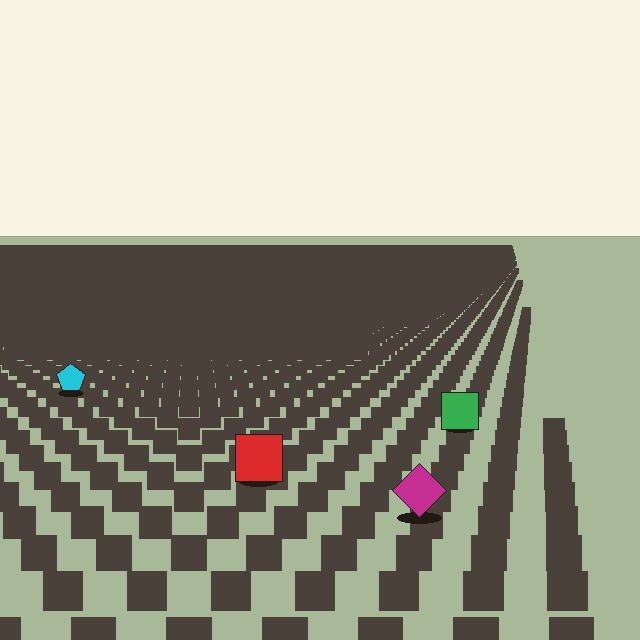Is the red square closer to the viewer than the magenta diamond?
No. The magenta diamond is closer — you can tell from the texture gradient: the ground texture is coarser near it.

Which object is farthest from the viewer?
The cyan pentagon is farthest from the viewer. It appears smaller and the ground texture around it is denser.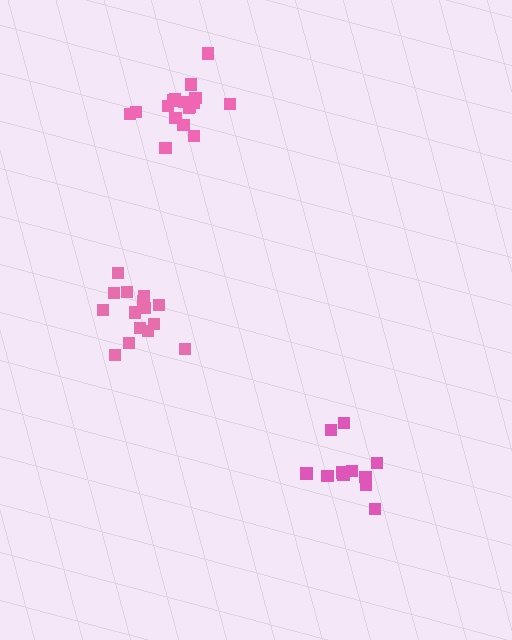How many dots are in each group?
Group 1: 12 dots, Group 2: 17 dots, Group 3: 15 dots (44 total).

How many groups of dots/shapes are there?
There are 3 groups.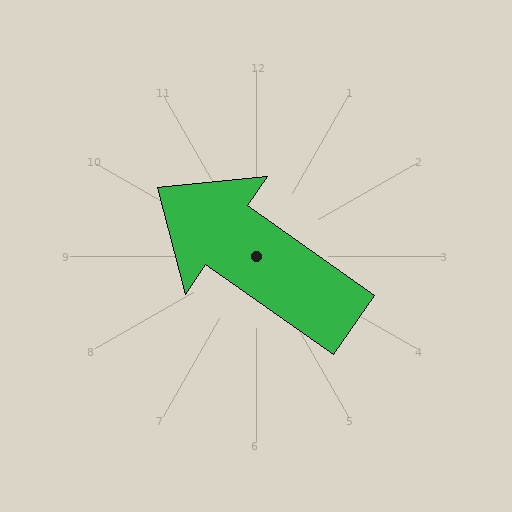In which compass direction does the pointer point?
Northwest.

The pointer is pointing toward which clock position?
Roughly 10 o'clock.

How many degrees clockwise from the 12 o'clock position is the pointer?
Approximately 305 degrees.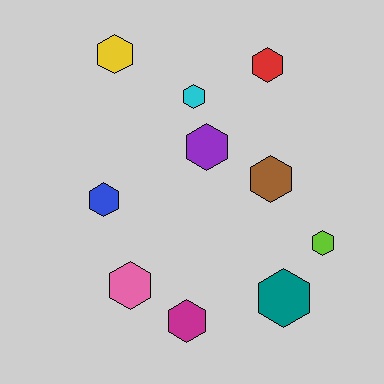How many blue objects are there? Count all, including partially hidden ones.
There is 1 blue object.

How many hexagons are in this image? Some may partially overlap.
There are 10 hexagons.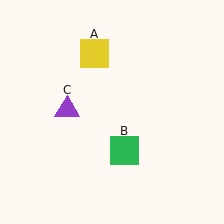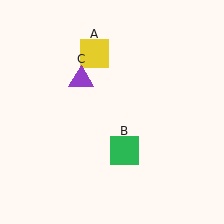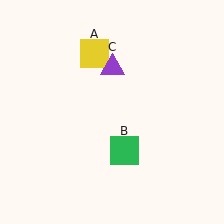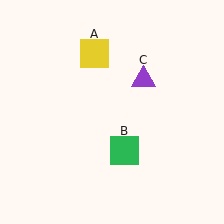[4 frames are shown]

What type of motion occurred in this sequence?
The purple triangle (object C) rotated clockwise around the center of the scene.